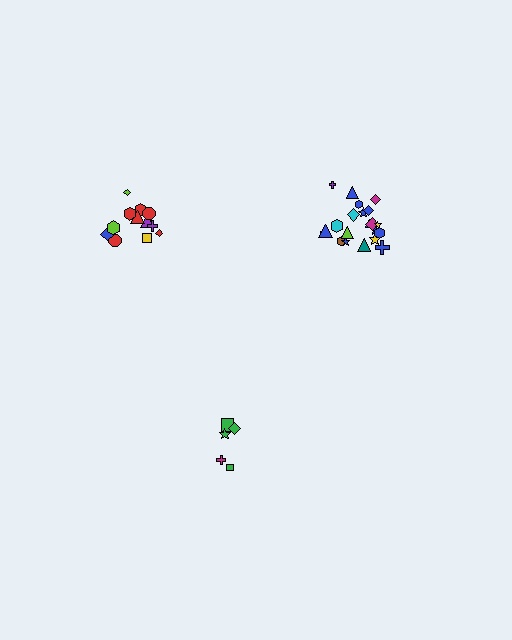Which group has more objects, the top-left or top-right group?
The top-right group.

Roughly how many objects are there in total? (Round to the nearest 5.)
Roughly 40 objects in total.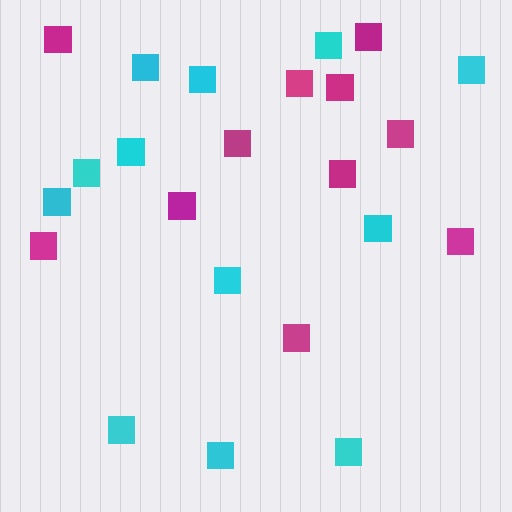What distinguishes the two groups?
There are 2 groups: one group of cyan squares (12) and one group of magenta squares (11).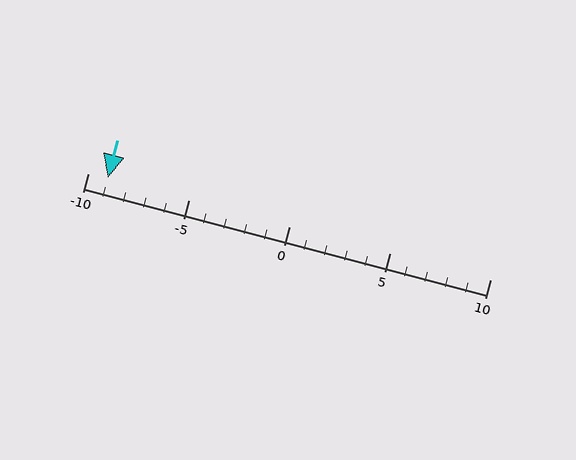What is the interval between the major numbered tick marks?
The major tick marks are spaced 5 units apart.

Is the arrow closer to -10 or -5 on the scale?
The arrow is closer to -10.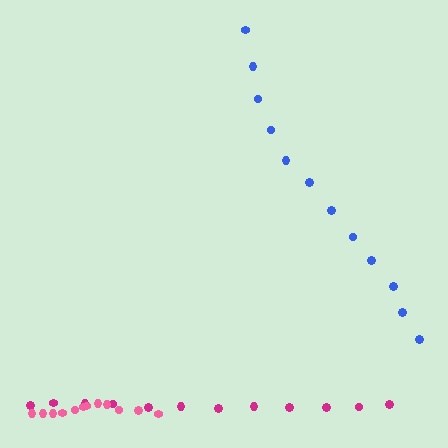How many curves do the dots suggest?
There are 3 distinct paths.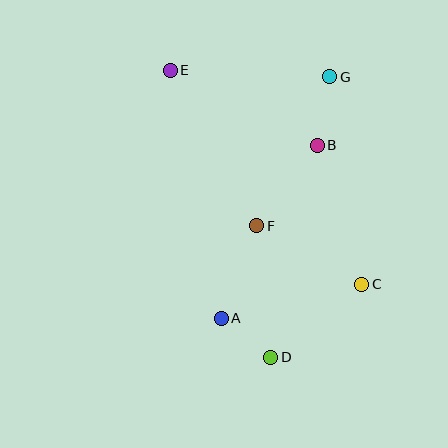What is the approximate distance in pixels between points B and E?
The distance between B and E is approximately 165 pixels.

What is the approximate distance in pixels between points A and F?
The distance between A and F is approximately 99 pixels.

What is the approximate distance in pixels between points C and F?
The distance between C and F is approximately 120 pixels.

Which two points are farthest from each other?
Points D and E are farthest from each other.